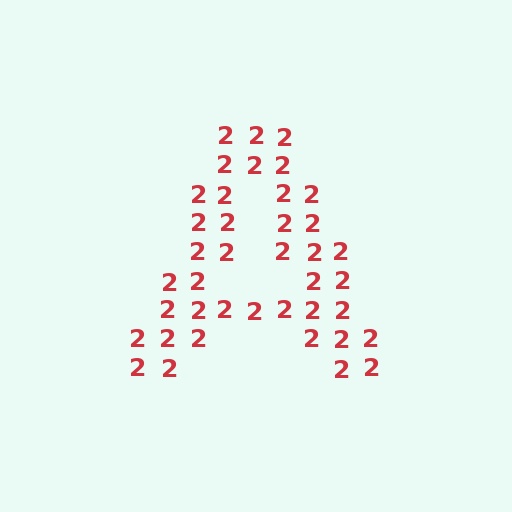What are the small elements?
The small elements are digit 2's.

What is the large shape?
The large shape is the letter A.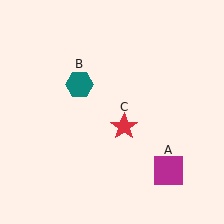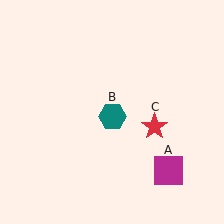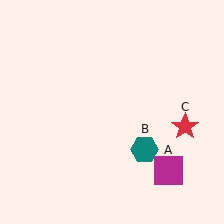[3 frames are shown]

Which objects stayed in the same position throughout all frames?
Magenta square (object A) remained stationary.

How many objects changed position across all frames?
2 objects changed position: teal hexagon (object B), red star (object C).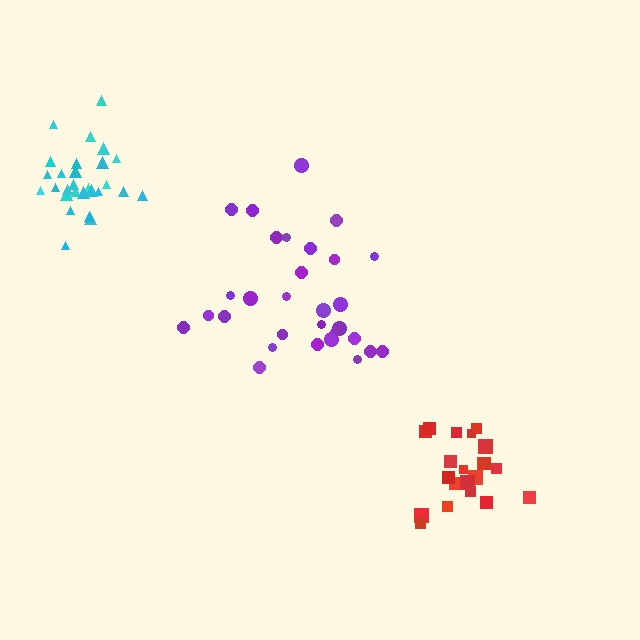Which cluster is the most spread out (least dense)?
Purple.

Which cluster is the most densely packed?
Cyan.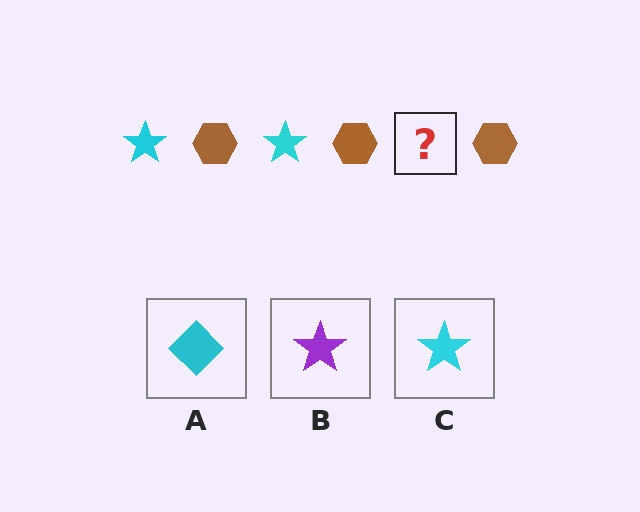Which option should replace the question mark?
Option C.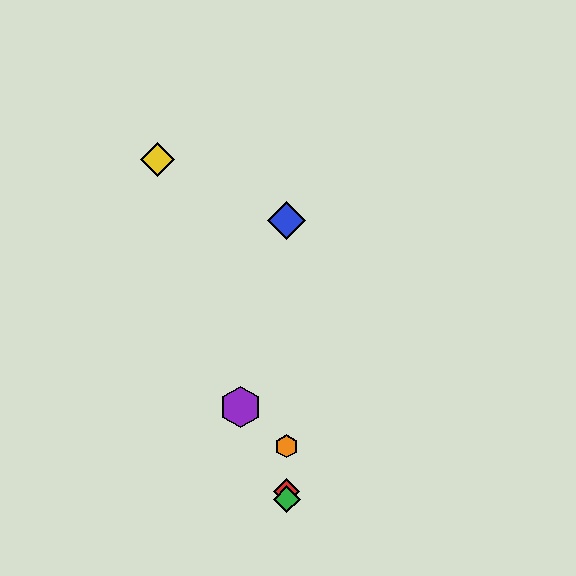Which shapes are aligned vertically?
The red diamond, the blue diamond, the green diamond, the orange hexagon are aligned vertically.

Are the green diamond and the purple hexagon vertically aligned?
No, the green diamond is at x≈287 and the purple hexagon is at x≈240.